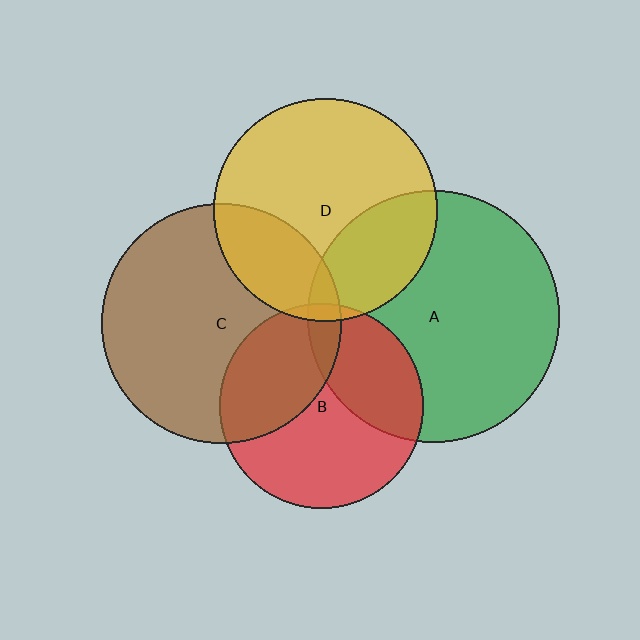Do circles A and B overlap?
Yes.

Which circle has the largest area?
Circle A (green).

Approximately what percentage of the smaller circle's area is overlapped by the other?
Approximately 30%.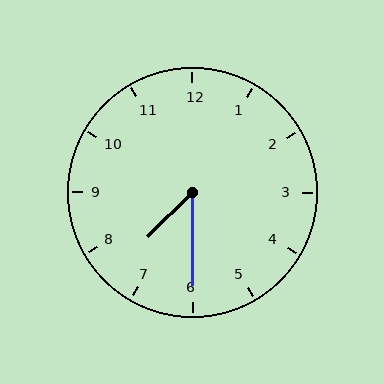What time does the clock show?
7:30.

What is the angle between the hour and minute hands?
Approximately 45 degrees.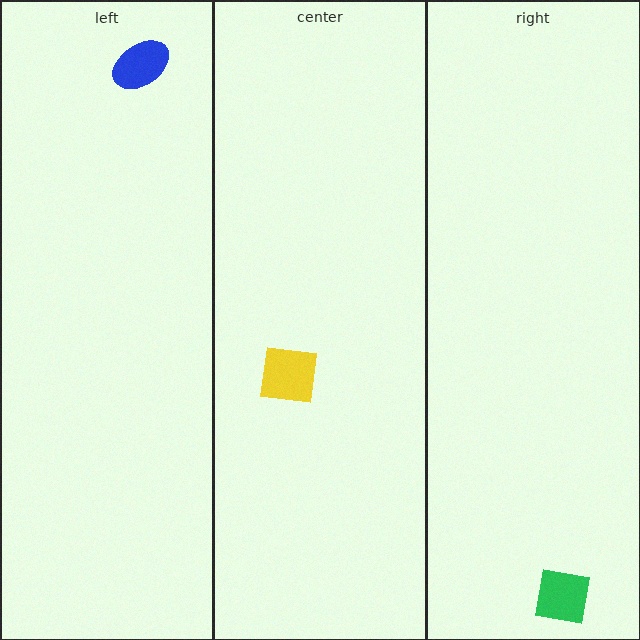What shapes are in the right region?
The green square.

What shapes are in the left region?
The blue ellipse.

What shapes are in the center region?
The yellow square.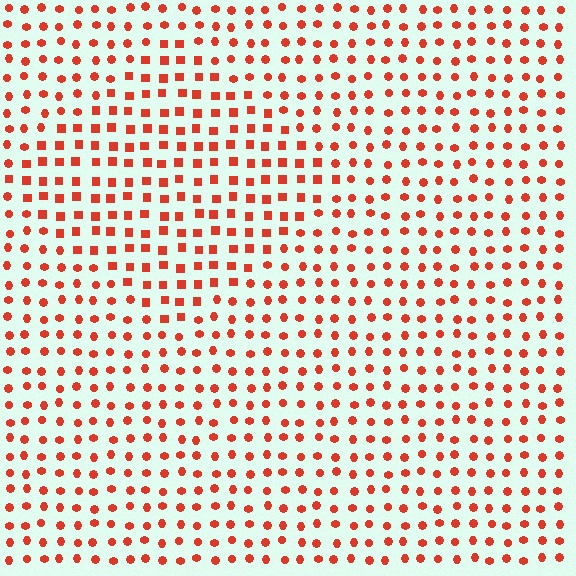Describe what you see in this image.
The image is filled with small red elements arranged in a uniform grid. A diamond-shaped region contains squares, while the surrounding area contains circles. The boundary is defined purely by the change in element shape.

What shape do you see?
I see a diamond.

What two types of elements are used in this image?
The image uses squares inside the diamond region and circles outside it.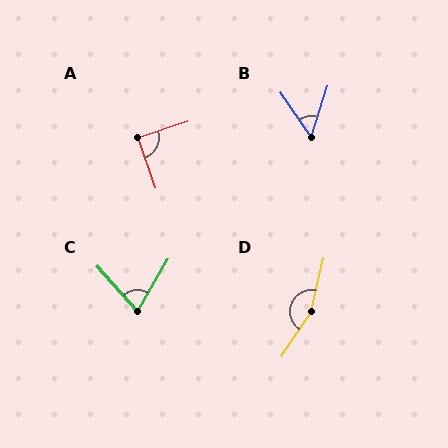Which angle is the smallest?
B, at approximately 52 degrees.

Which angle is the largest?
D, at approximately 159 degrees.